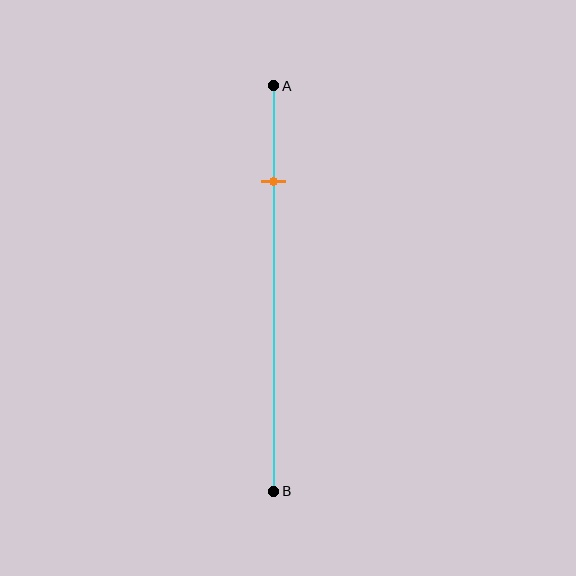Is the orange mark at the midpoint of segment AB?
No, the mark is at about 25% from A, not at the 50% midpoint.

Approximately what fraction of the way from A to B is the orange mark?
The orange mark is approximately 25% of the way from A to B.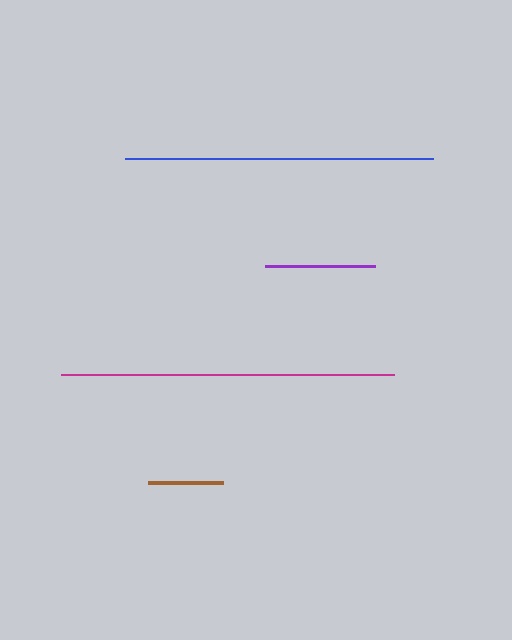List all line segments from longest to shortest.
From longest to shortest: magenta, blue, purple, brown.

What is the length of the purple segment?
The purple segment is approximately 110 pixels long.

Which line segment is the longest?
The magenta line is the longest at approximately 333 pixels.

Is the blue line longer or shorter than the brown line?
The blue line is longer than the brown line.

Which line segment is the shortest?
The brown line is the shortest at approximately 75 pixels.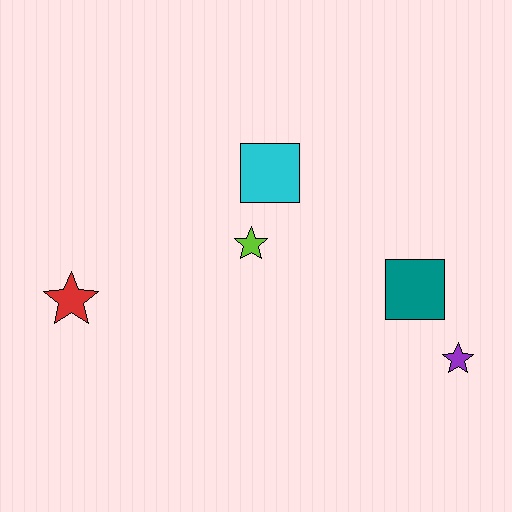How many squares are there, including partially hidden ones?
There are 2 squares.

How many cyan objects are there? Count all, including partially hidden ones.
There is 1 cyan object.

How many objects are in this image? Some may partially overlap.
There are 5 objects.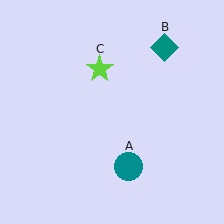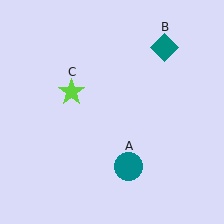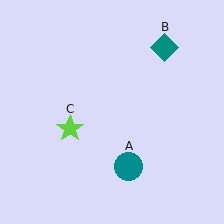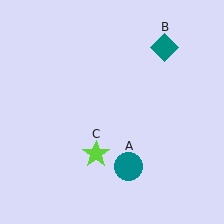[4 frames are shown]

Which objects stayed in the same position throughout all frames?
Teal circle (object A) and teal diamond (object B) remained stationary.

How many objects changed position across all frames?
1 object changed position: lime star (object C).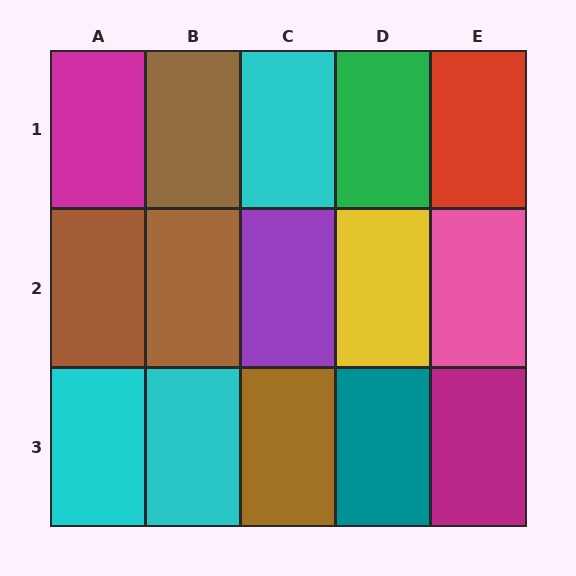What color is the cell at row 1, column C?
Cyan.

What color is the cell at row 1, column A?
Magenta.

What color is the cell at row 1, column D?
Green.